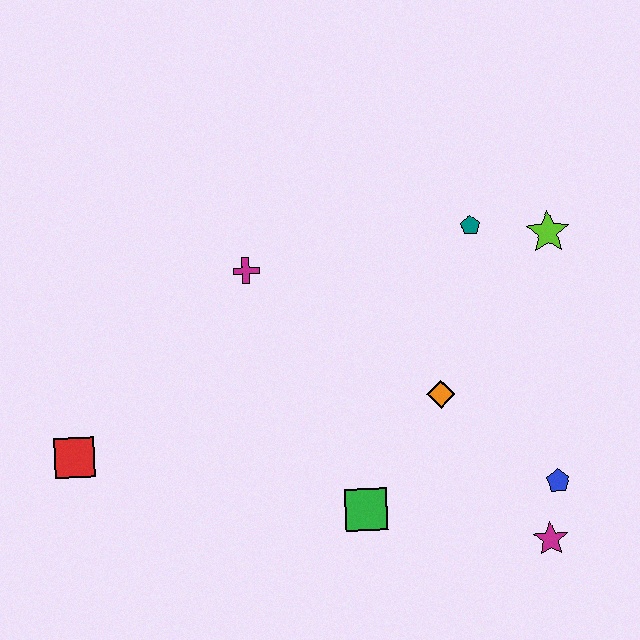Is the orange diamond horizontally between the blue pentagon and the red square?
Yes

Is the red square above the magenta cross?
No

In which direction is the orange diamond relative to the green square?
The orange diamond is above the green square.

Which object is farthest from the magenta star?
The red square is farthest from the magenta star.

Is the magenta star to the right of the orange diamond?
Yes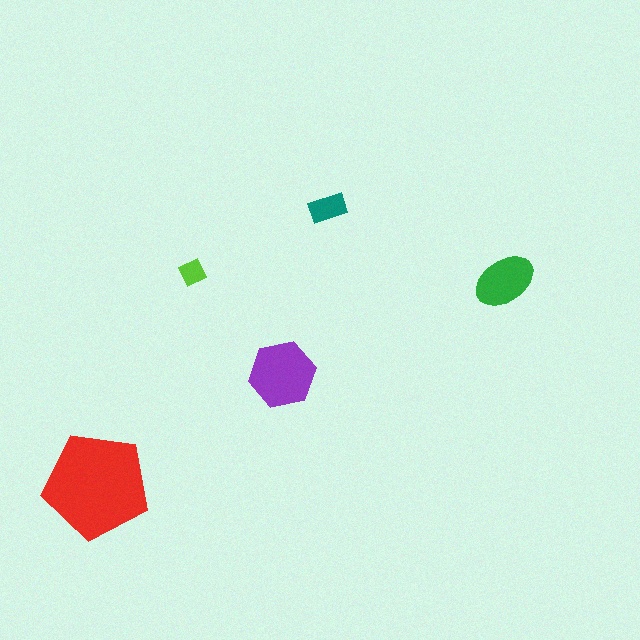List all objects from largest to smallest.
The red pentagon, the purple hexagon, the green ellipse, the teal rectangle, the lime diamond.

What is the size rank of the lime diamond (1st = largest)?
5th.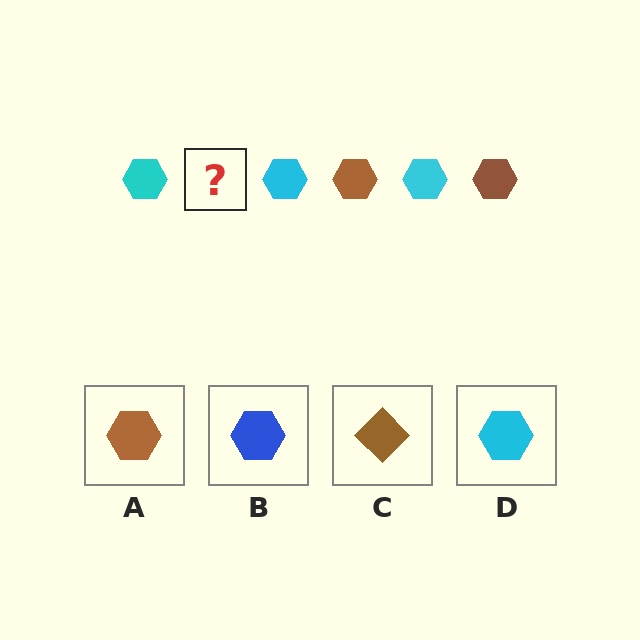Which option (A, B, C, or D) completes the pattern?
A.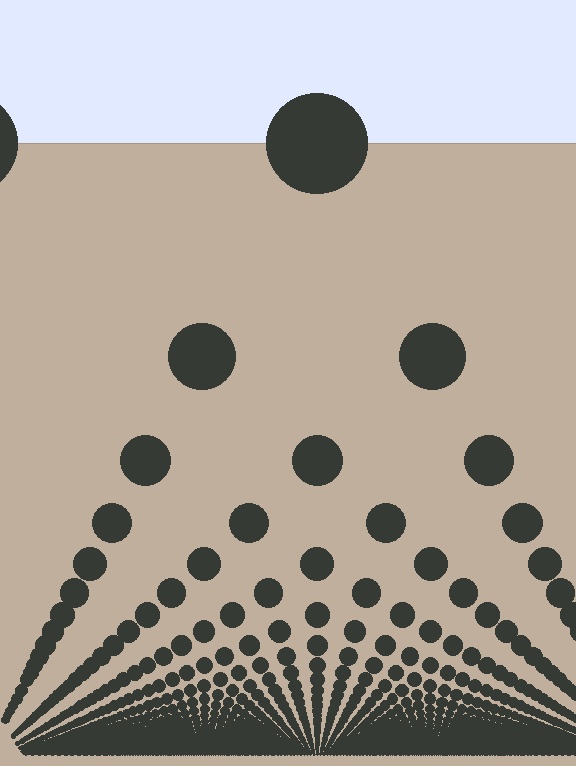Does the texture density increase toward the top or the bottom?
Density increases toward the bottom.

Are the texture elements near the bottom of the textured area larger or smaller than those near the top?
Smaller. The gradient is inverted — elements near the bottom are smaller and denser.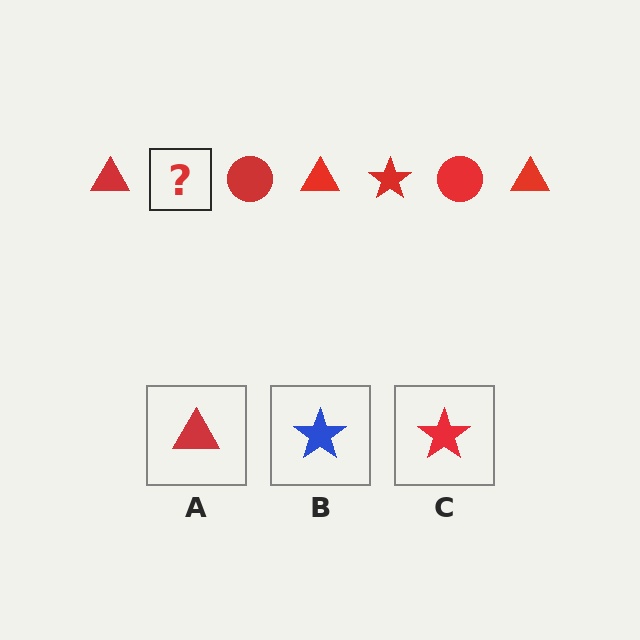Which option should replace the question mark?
Option C.